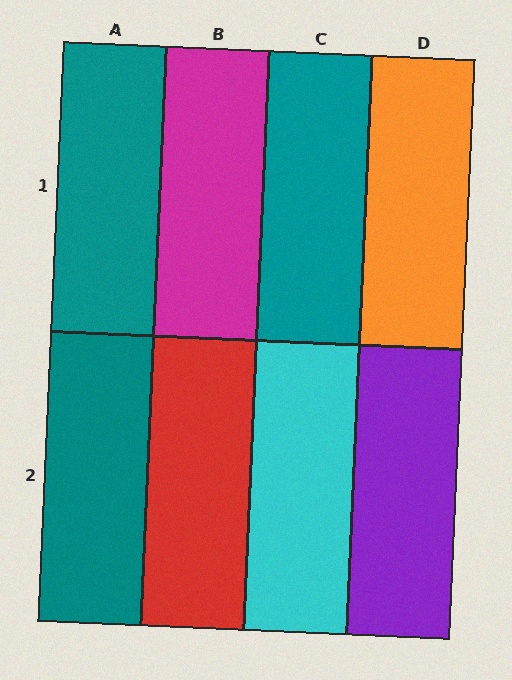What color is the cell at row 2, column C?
Cyan.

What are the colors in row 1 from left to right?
Teal, magenta, teal, orange.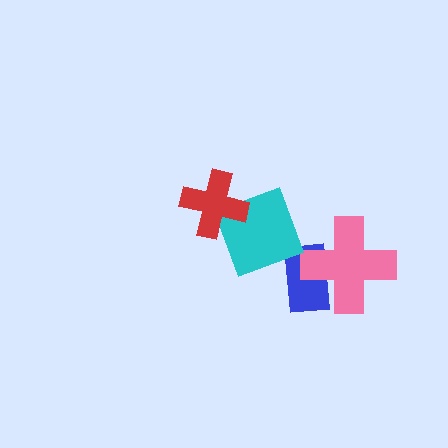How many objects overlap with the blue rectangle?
2 objects overlap with the blue rectangle.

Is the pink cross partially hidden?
No, no other shape covers it.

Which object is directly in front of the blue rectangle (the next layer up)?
The pink cross is directly in front of the blue rectangle.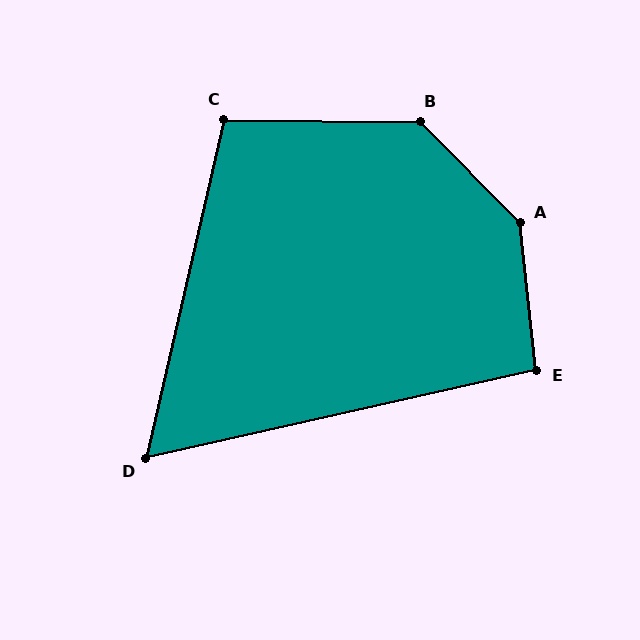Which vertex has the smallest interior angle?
D, at approximately 64 degrees.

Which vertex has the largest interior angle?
A, at approximately 142 degrees.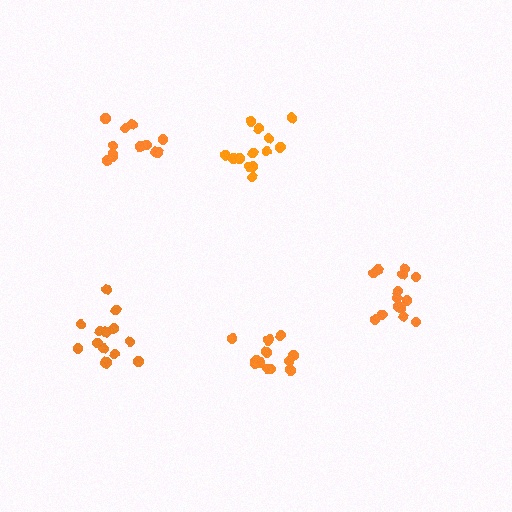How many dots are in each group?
Group 1: 14 dots, Group 2: 14 dots, Group 3: 13 dots, Group 4: 12 dots, Group 5: 14 dots (67 total).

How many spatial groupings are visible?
There are 5 spatial groupings.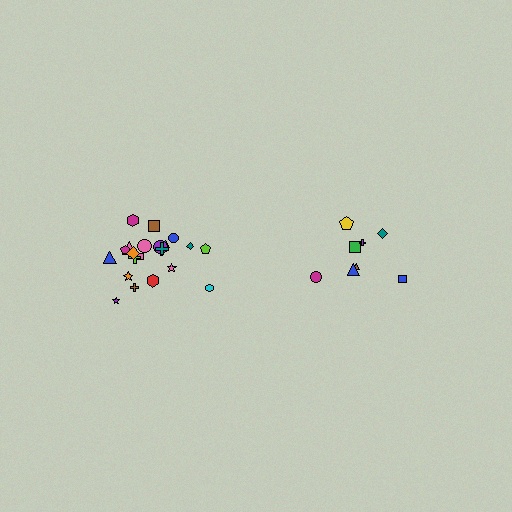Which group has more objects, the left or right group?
The left group.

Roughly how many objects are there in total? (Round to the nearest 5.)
Roughly 30 objects in total.